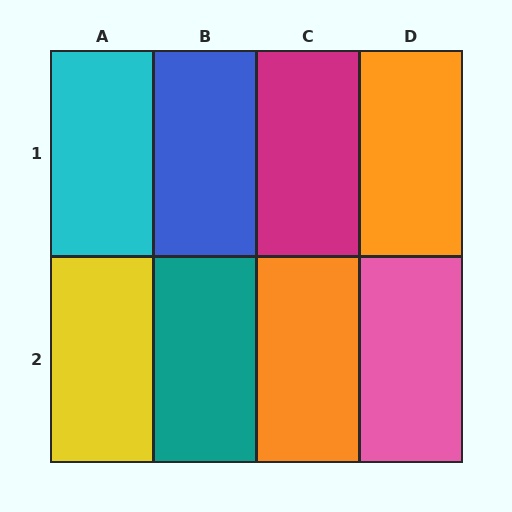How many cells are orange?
2 cells are orange.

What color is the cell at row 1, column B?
Blue.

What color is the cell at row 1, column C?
Magenta.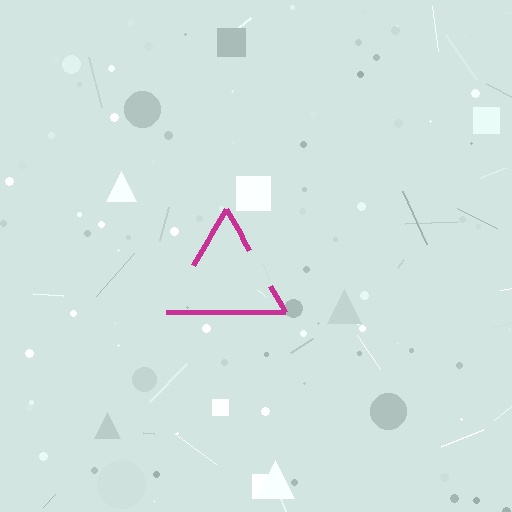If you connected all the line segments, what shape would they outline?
They would outline a triangle.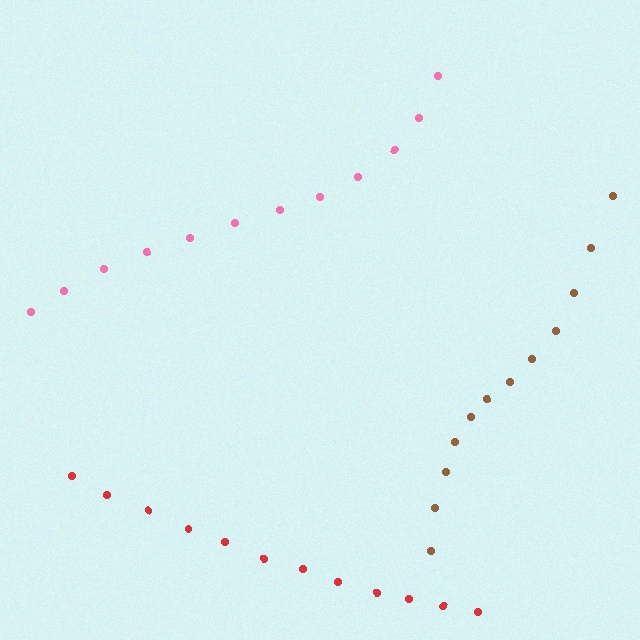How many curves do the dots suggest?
There are 3 distinct paths.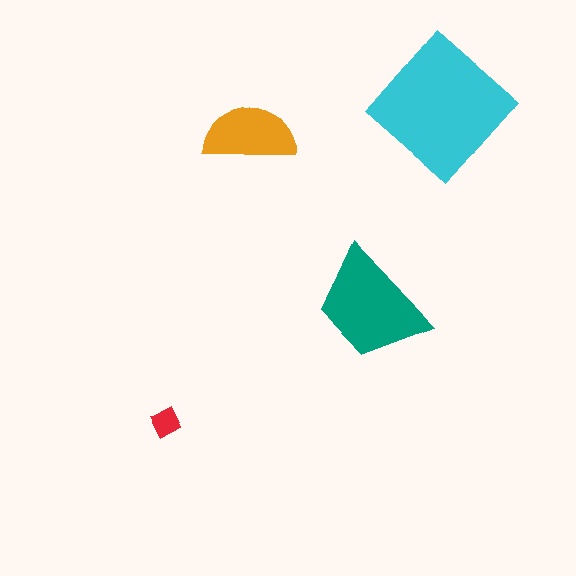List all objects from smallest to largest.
The red diamond, the orange semicircle, the teal trapezoid, the cyan diamond.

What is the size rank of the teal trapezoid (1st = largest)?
2nd.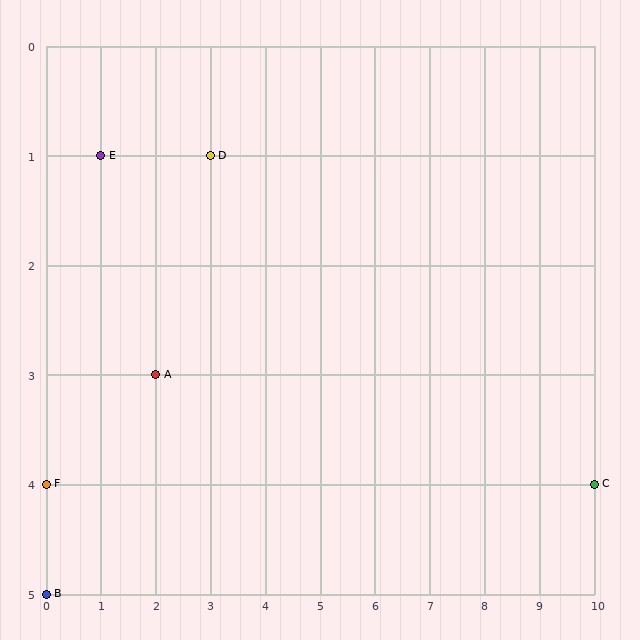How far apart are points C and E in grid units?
Points C and E are 9 columns and 3 rows apart (about 9.5 grid units diagonally).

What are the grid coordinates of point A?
Point A is at grid coordinates (2, 3).